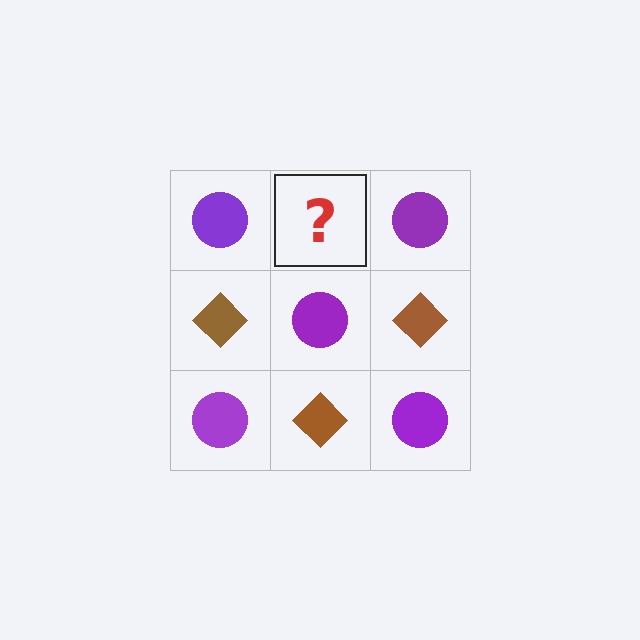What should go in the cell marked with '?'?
The missing cell should contain a brown diamond.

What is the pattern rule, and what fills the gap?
The rule is that it alternates purple circle and brown diamond in a checkerboard pattern. The gap should be filled with a brown diamond.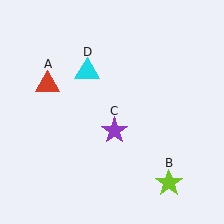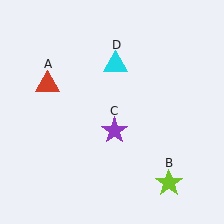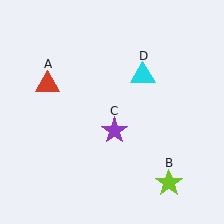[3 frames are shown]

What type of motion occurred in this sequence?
The cyan triangle (object D) rotated clockwise around the center of the scene.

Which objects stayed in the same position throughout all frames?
Red triangle (object A) and lime star (object B) and purple star (object C) remained stationary.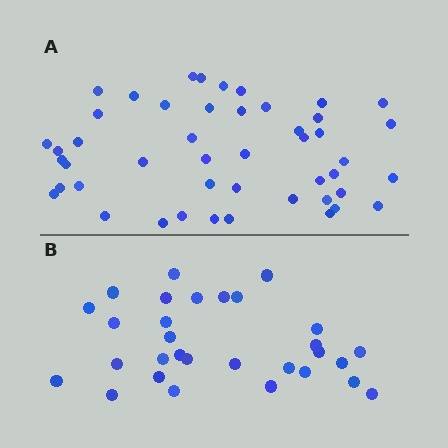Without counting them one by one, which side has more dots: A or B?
Region A (the top region) has more dots.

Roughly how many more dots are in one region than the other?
Region A has approximately 15 more dots than region B.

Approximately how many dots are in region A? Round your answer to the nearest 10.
About 50 dots. (The exact count is 47, which rounds to 50.)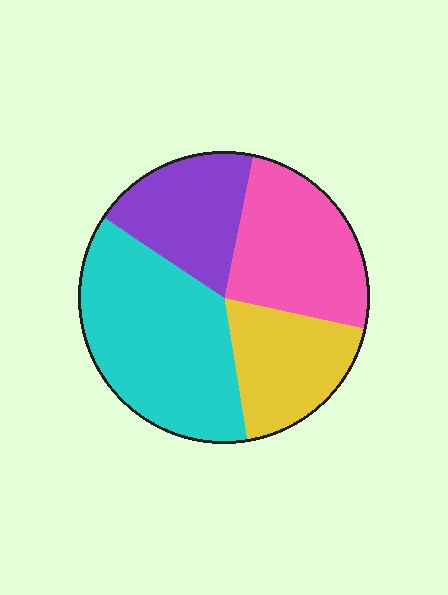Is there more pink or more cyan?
Cyan.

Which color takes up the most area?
Cyan, at roughly 35%.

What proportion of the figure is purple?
Purple covers roughly 20% of the figure.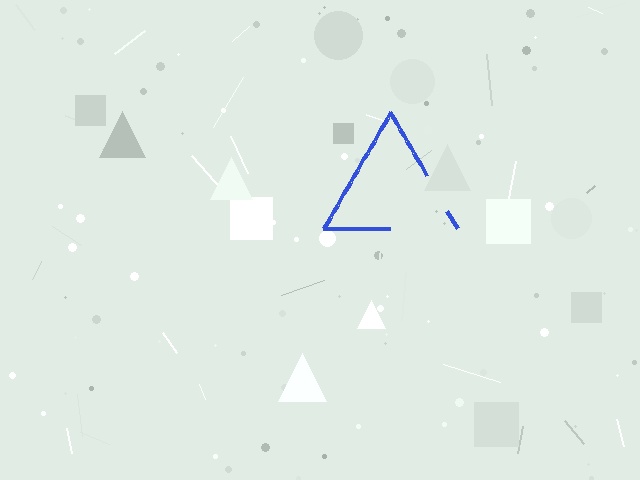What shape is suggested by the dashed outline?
The dashed outline suggests a triangle.